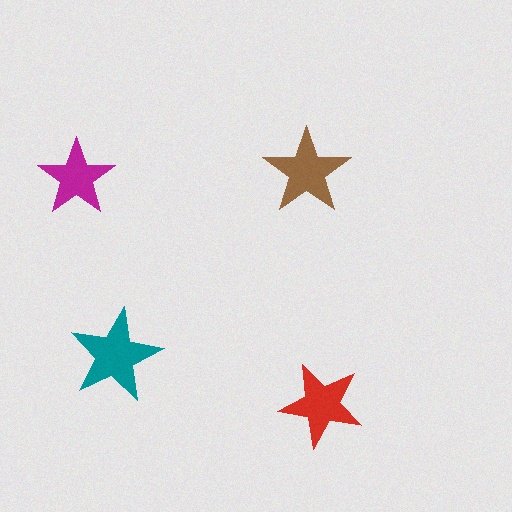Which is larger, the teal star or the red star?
The teal one.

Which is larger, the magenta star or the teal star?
The teal one.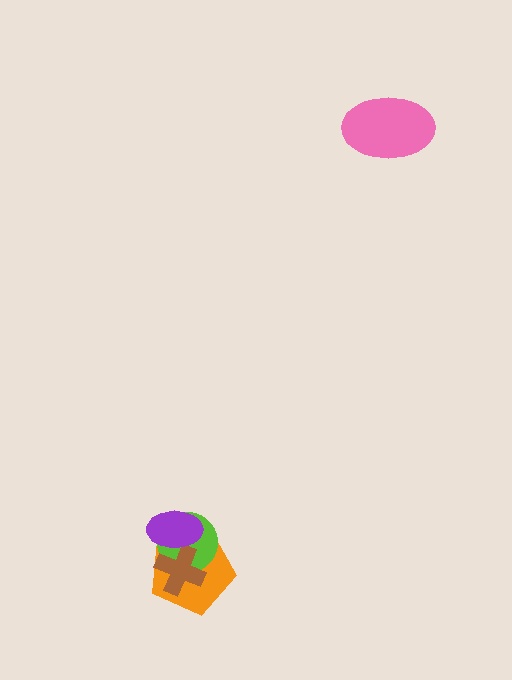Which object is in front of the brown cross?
The purple ellipse is in front of the brown cross.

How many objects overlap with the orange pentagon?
3 objects overlap with the orange pentagon.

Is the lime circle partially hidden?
Yes, it is partially covered by another shape.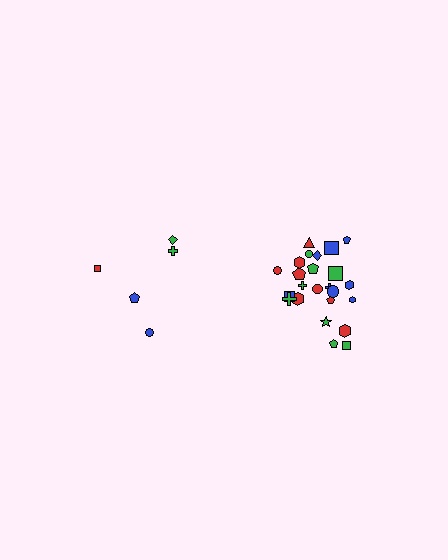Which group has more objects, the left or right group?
The right group.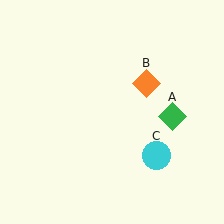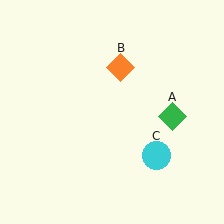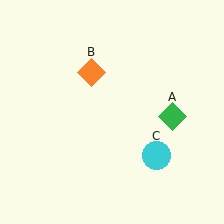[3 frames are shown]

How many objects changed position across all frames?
1 object changed position: orange diamond (object B).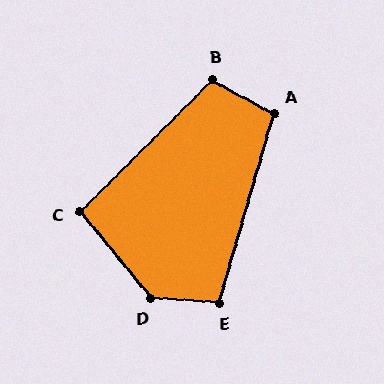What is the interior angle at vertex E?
Approximately 102 degrees (obtuse).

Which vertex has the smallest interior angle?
C, at approximately 96 degrees.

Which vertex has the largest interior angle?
D, at approximately 133 degrees.